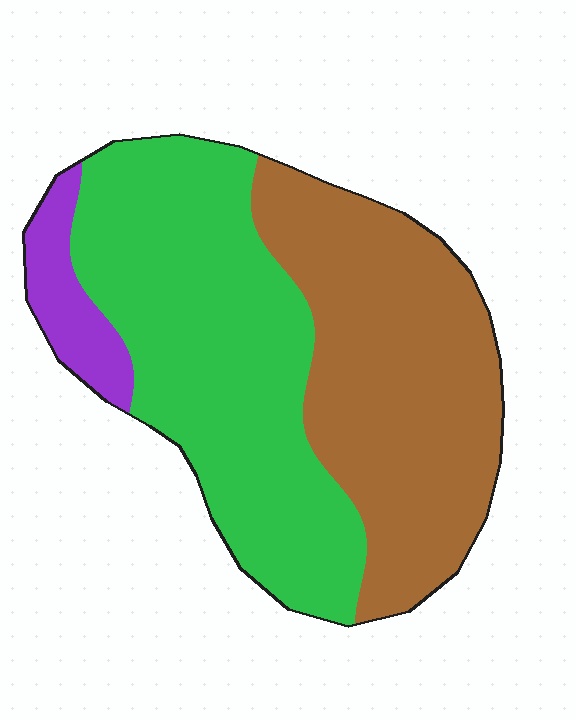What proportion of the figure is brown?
Brown takes up about two fifths (2/5) of the figure.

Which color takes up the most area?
Green, at roughly 50%.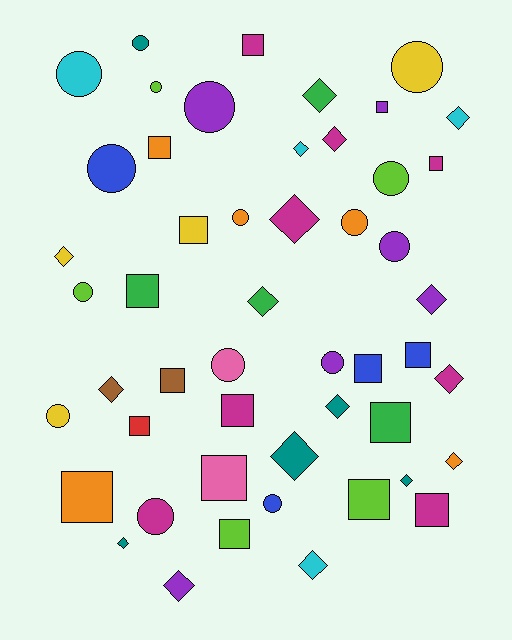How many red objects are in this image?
There is 1 red object.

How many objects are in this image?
There are 50 objects.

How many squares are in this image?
There are 17 squares.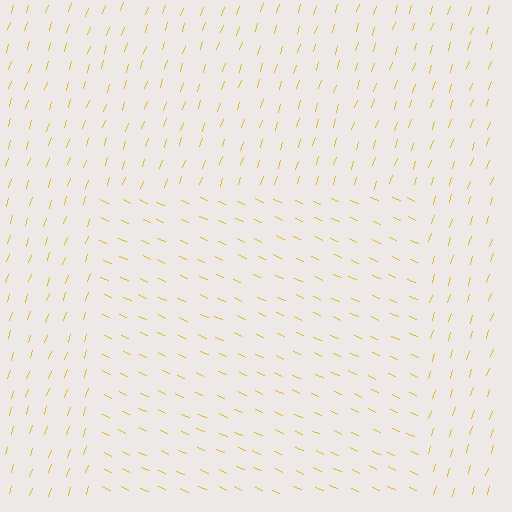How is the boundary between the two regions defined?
The boundary is defined purely by a change in line orientation (approximately 84 degrees difference). All lines are the same color and thickness.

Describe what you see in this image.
The image is filled with small yellow line segments. A rectangle region in the image has lines oriented differently from the surrounding lines, creating a visible texture boundary.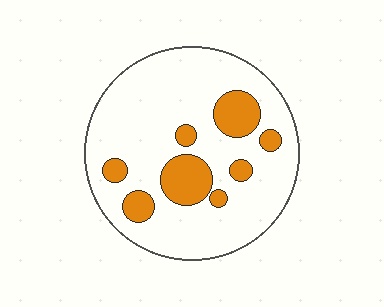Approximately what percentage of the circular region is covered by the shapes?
Approximately 20%.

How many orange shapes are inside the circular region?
8.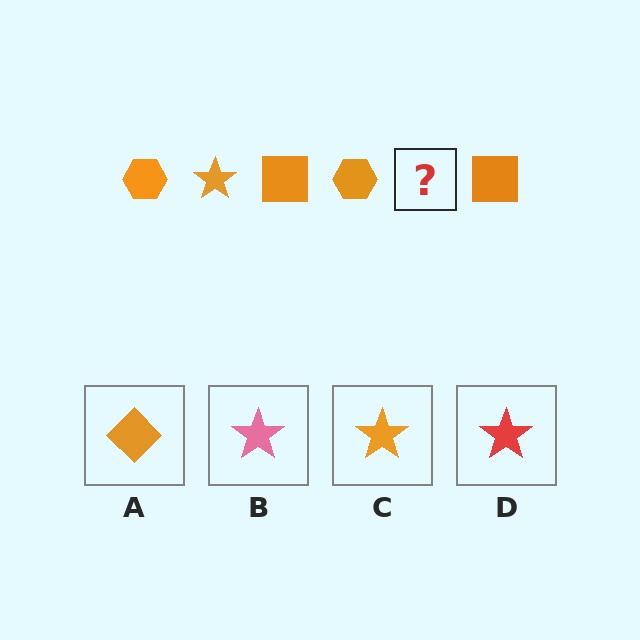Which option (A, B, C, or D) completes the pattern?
C.